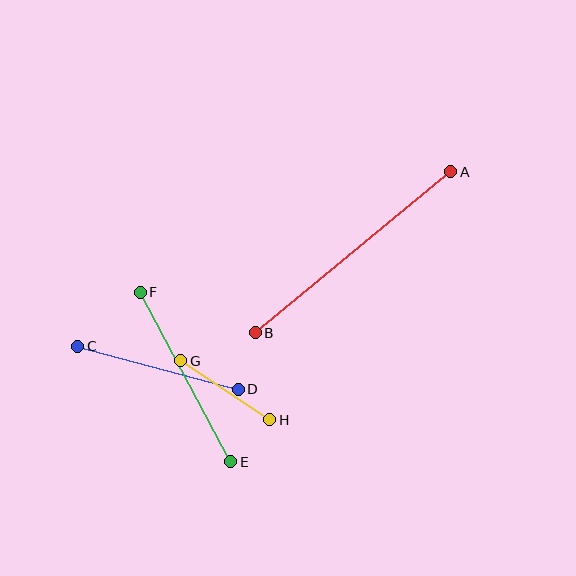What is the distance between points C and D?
The distance is approximately 166 pixels.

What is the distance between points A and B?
The distance is approximately 253 pixels.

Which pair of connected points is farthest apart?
Points A and B are farthest apart.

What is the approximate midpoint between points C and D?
The midpoint is at approximately (158, 368) pixels.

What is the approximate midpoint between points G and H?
The midpoint is at approximately (225, 390) pixels.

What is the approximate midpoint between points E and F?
The midpoint is at approximately (186, 377) pixels.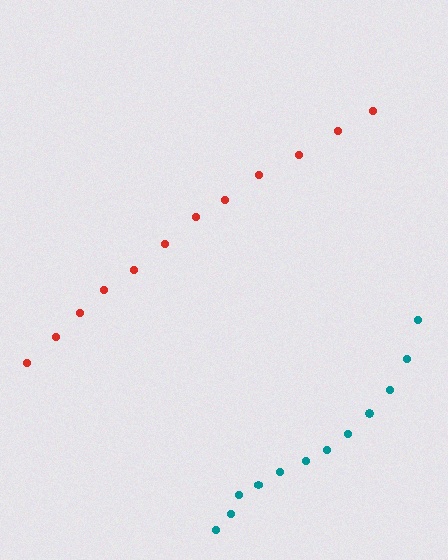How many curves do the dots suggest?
There are 2 distinct paths.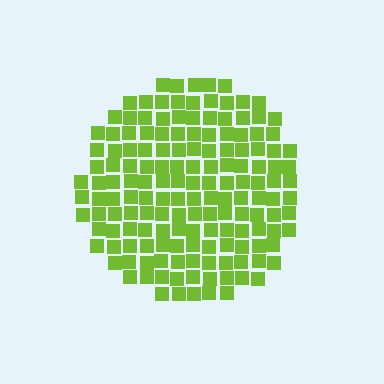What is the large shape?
The large shape is a circle.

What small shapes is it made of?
It is made of small squares.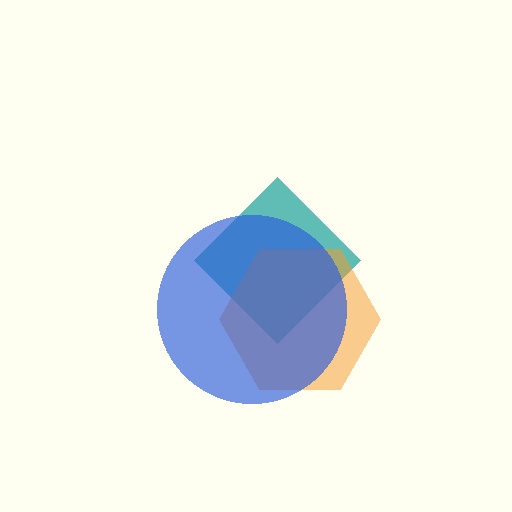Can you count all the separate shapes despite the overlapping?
Yes, there are 3 separate shapes.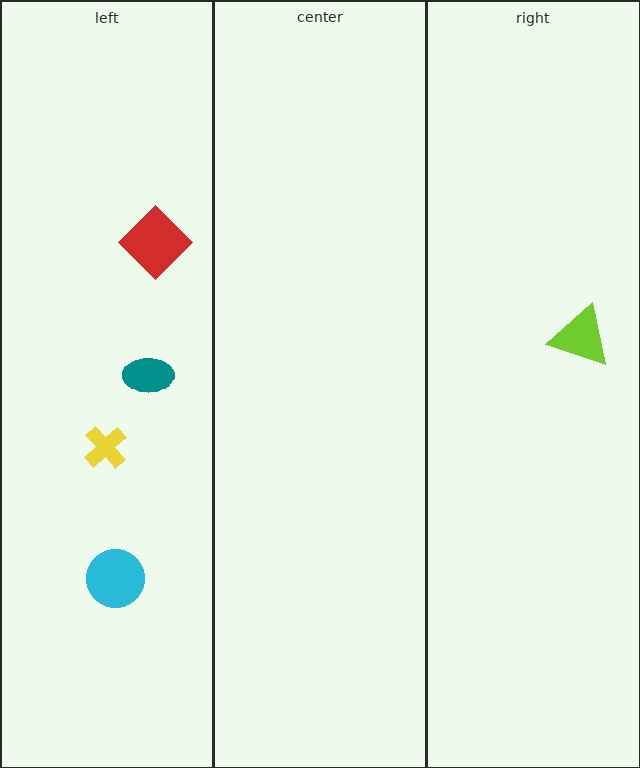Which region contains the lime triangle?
The right region.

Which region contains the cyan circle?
The left region.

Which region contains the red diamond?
The left region.